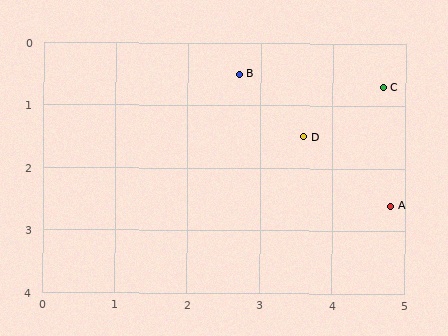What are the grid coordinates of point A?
Point A is at approximately (4.8, 2.6).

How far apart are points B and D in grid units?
Points B and D are about 1.3 grid units apart.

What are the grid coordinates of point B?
Point B is at approximately (2.7, 0.5).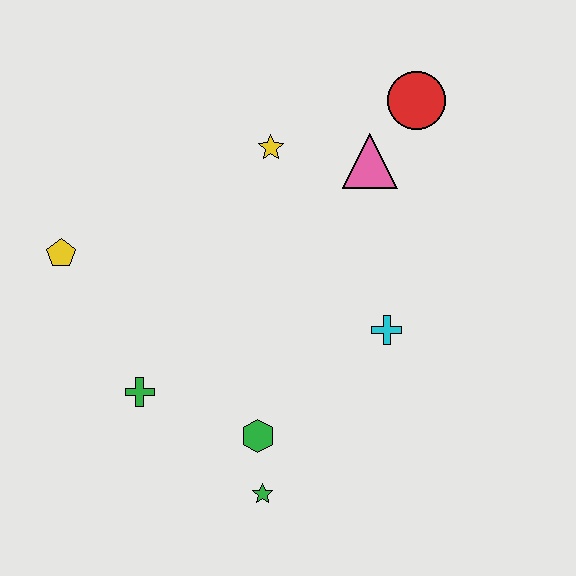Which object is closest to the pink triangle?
The red circle is closest to the pink triangle.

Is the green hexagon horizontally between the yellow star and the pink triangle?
No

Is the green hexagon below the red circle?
Yes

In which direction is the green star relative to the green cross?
The green star is to the right of the green cross.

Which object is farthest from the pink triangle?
The green star is farthest from the pink triangle.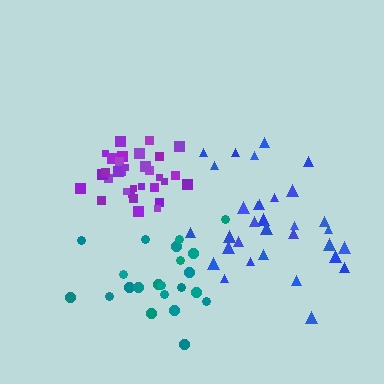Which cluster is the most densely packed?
Purple.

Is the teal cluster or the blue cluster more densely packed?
Teal.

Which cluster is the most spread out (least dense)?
Blue.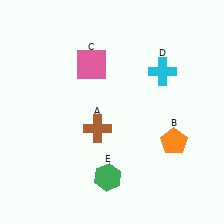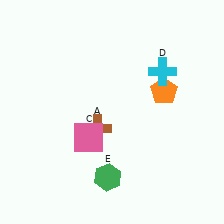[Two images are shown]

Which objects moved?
The objects that moved are: the orange pentagon (B), the pink square (C).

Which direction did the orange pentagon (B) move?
The orange pentagon (B) moved up.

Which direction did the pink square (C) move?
The pink square (C) moved down.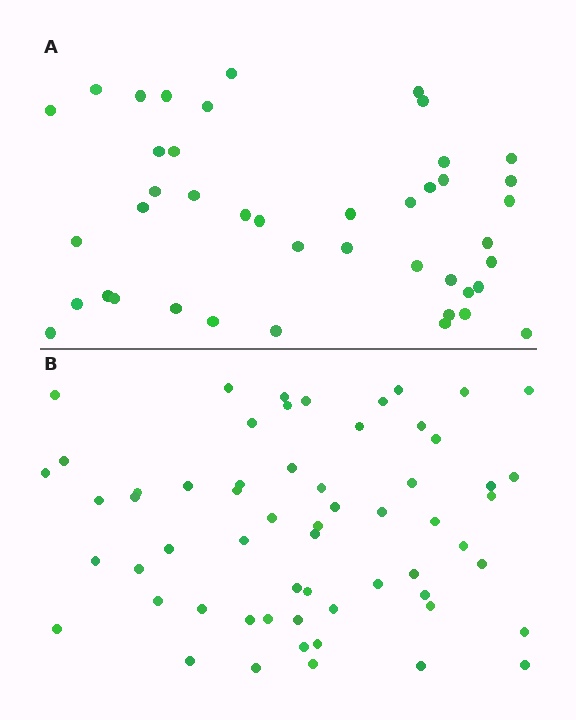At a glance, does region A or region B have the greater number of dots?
Region B (the bottom region) has more dots.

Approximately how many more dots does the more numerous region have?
Region B has approximately 15 more dots than region A.